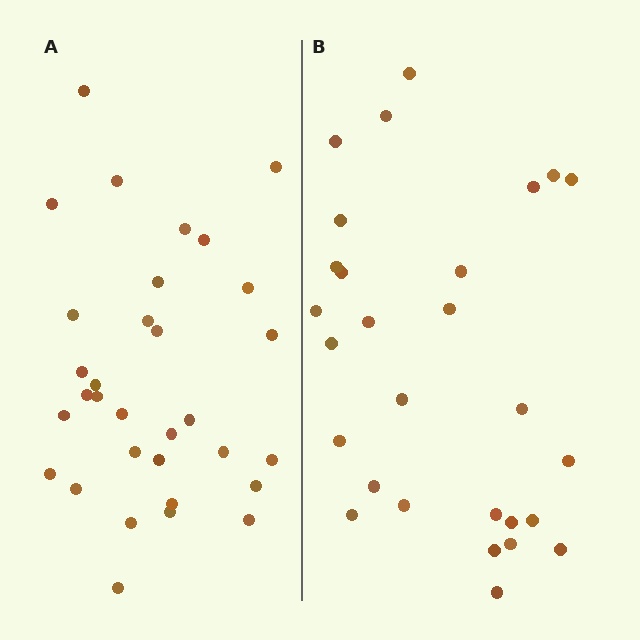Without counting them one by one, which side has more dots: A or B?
Region A (the left region) has more dots.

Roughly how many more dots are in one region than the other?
Region A has about 4 more dots than region B.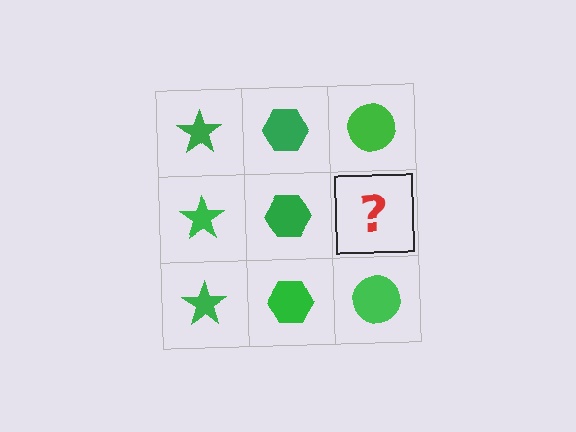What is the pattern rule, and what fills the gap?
The rule is that each column has a consistent shape. The gap should be filled with a green circle.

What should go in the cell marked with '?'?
The missing cell should contain a green circle.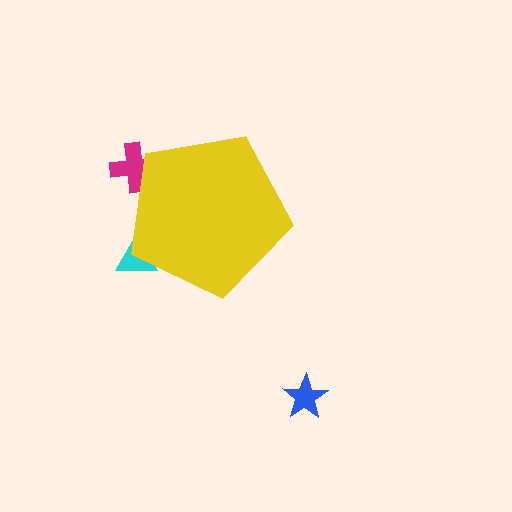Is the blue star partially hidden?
No, the blue star is fully visible.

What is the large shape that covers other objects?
A yellow pentagon.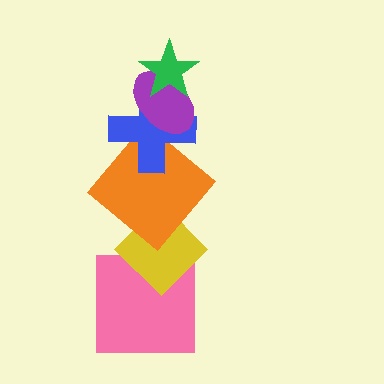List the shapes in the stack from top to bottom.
From top to bottom: the green star, the purple ellipse, the blue cross, the orange diamond, the yellow diamond, the pink square.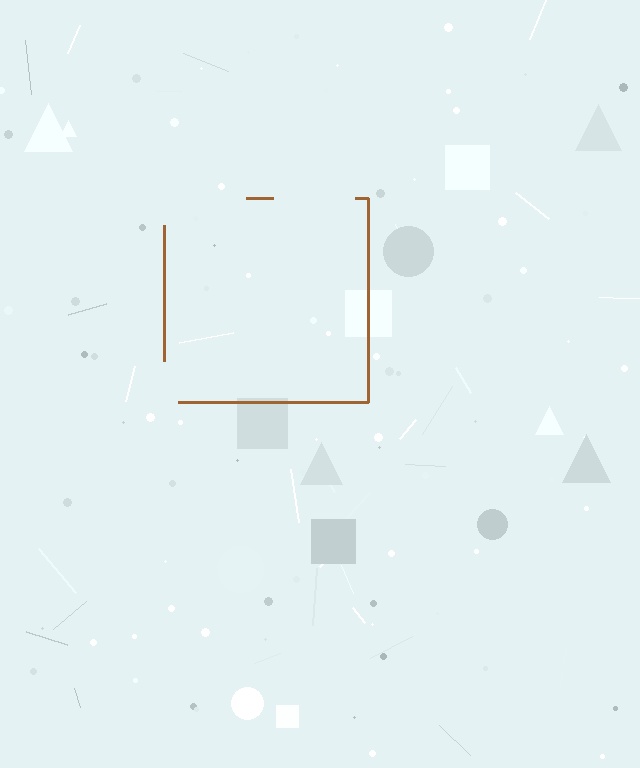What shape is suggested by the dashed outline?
The dashed outline suggests a square.